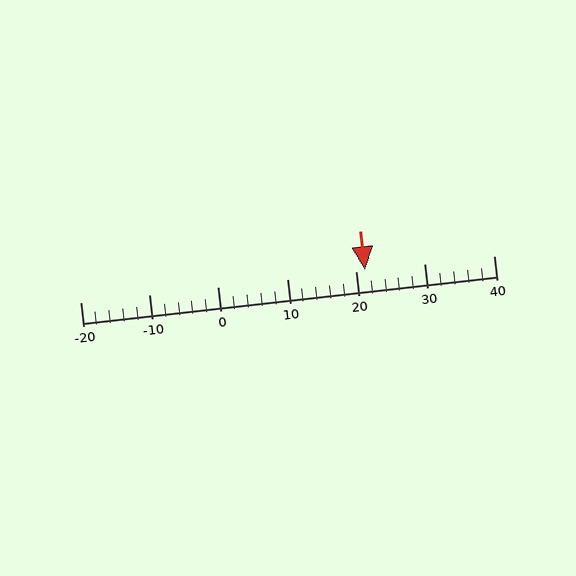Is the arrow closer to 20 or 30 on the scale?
The arrow is closer to 20.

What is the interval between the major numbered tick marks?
The major tick marks are spaced 10 units apart.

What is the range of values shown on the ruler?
The ruler shows values from -20 to 40.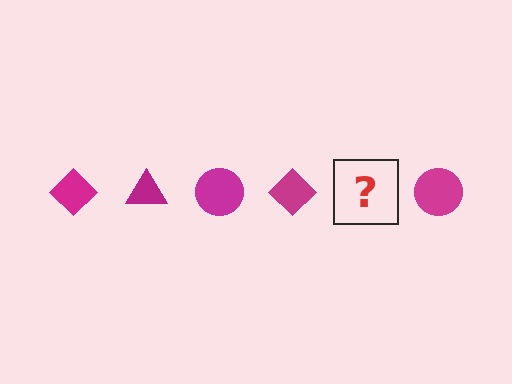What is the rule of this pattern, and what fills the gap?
The rule is that the pattern cycles through diamond, triangle, circle shapes in magenta. The gap should be filled with a magenta triangle.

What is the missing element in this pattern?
The missing element is a magenta triangle.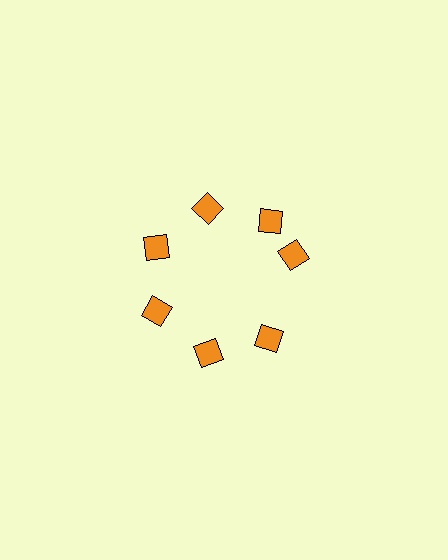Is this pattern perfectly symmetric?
No. The 7 orange diamonds are arranged in a ring, but one element near the 3 o'clock position is rotated out of alignment along the ring, breaking the 7-fold rotational symmetry.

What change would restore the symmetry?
The symmetry would be restored by rotating it back into even spacing with its neighbors so that all 7 diamonds sit at equal angles and equal distance from the center.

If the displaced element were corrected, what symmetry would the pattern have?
It would have 7-fold rotational symmetry — the pattern would map onto itself every 51 degrees.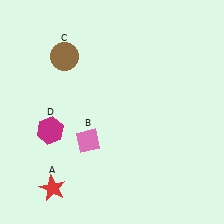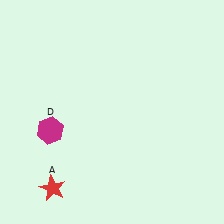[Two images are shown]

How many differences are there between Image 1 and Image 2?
There are 2 differences between the two images.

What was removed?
The pink diamond (B), the brown circle (C) were removed in Image 2.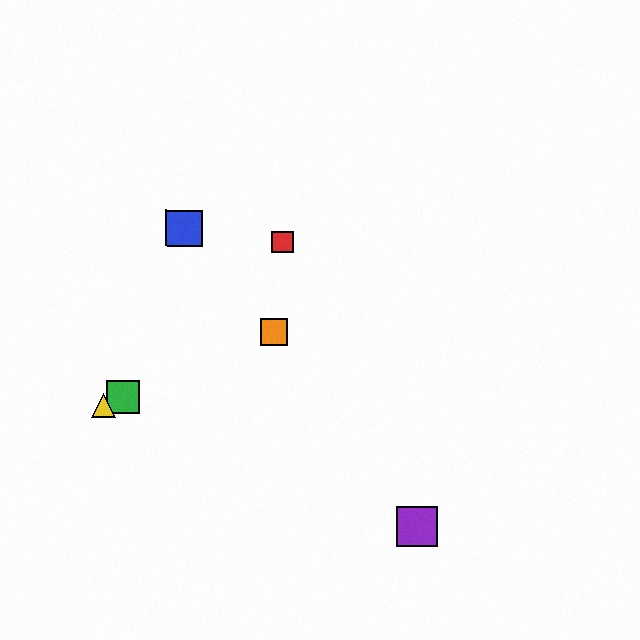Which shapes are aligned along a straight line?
The green square, the yellow triangle, the orange square are aligned along a straight line.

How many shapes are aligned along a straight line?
3 shapes (the green square, the yellow triangle, the orange square) are aligned along a straight line.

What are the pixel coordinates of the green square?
The green square is at (123, 397).